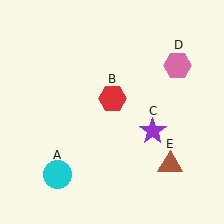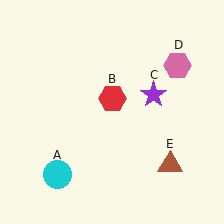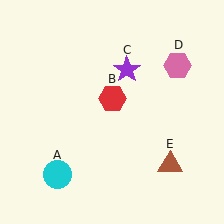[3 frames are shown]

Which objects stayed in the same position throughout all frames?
Cyan circle (object A) and red hexagon (object B) and pink hexagon (object D) and brown triangle (object E) remained stationary.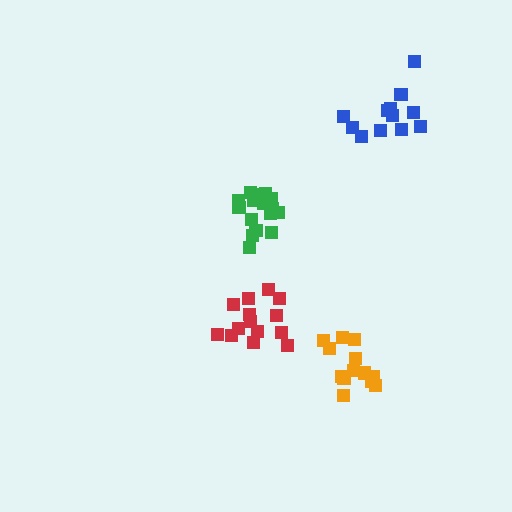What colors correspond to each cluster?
The clusters are colored: red, orange, blue, green.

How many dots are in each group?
Group 1: 14 dots, Group 2: 14 dots, Group 3: 12 dots, Group 4: 16 dots (56 total).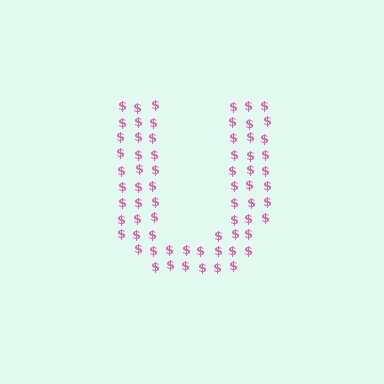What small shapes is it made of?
It is made of small dollar signs.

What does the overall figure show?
The overall figure shows the letter U.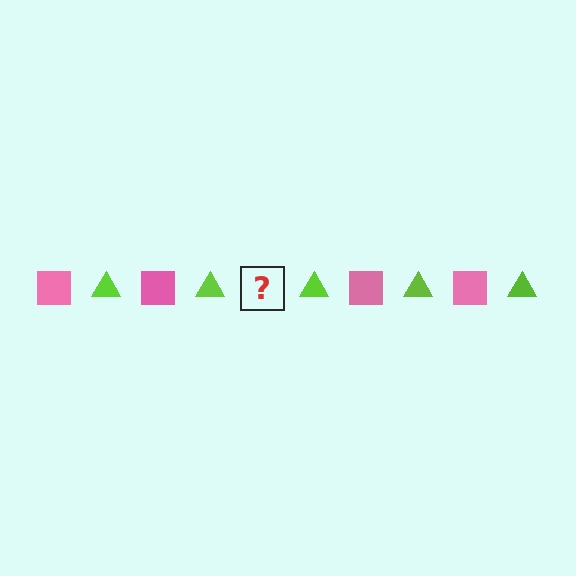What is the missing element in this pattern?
The missing element is a pink square.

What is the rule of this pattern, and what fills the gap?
The rule is that the pattern alternates between pink square and lime triangle. The gap should be filled with a pink square.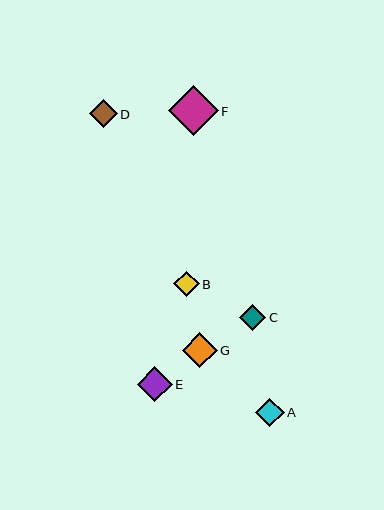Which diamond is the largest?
Diamond F is the largest with a size of approximately 50 pixels.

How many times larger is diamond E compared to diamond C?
Diamond E is approximately 1.4 times the size of diamond C.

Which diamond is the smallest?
Diamond B is the smallest with a size of approximately 25 pixels.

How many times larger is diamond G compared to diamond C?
Diamond G is approximately 1.4 times the size of diamond C.